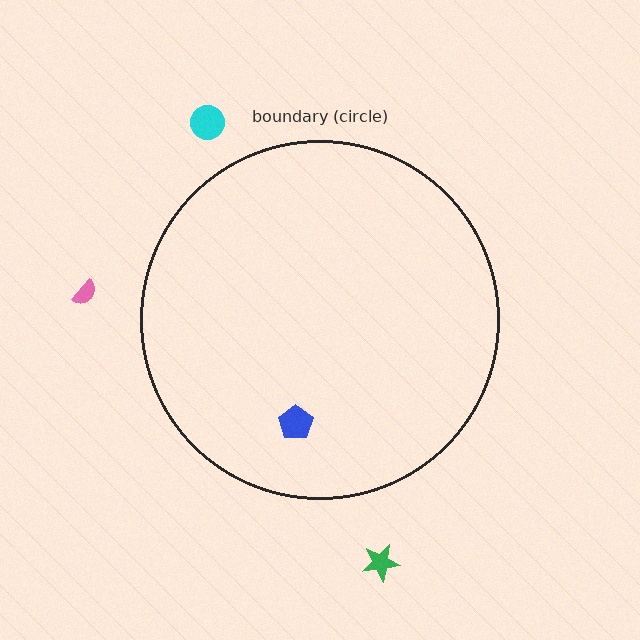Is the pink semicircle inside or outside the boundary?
Outside.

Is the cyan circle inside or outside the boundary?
Outside.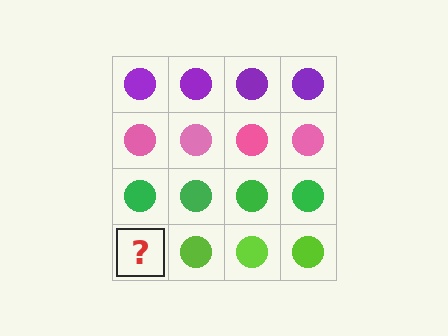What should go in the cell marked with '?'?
The missing cell should contain a lime circle.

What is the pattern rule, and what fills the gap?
The rule is that each row has a consistent color. The gap should be filled with a lime circle.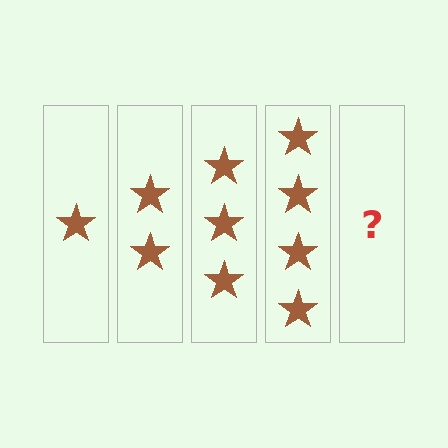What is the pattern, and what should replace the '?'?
The pattern is that each step adds one more star. The '?' should be 5 stars.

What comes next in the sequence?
The next element should be 5 stars.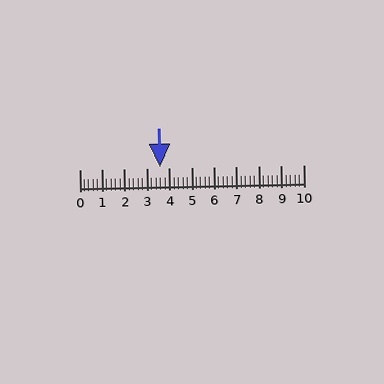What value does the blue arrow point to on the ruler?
The blue arrow points to approximately 3.6.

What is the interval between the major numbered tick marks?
The major tick marks are spaced 1 units apart.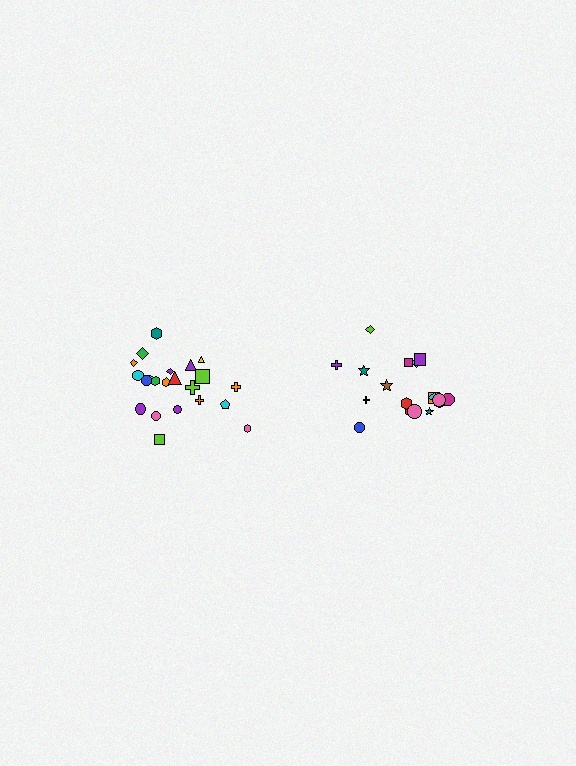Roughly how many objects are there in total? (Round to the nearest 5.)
Roughly 40 objects in total.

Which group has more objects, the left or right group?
The left group.